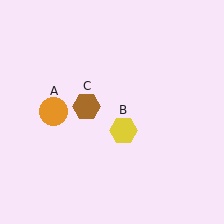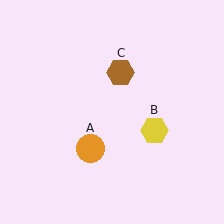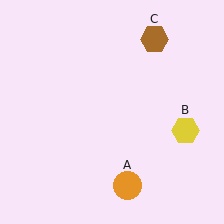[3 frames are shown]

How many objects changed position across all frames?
3 objects changed position: orange circle (object A), yellow hexagon (object B), brown hexagon (object C).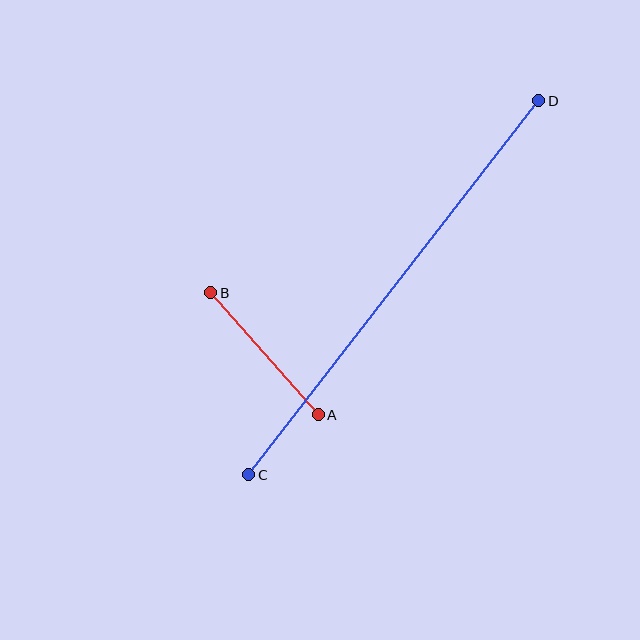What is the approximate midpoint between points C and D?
The midpoint is at approximately (394, 288) pixels.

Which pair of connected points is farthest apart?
Points C and D are farthest apart.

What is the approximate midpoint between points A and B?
The midpoint is at approximately (264, 354) pixels.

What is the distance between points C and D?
The distance is approximately 473 pixels.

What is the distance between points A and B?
The distance is approximately 162 pixels.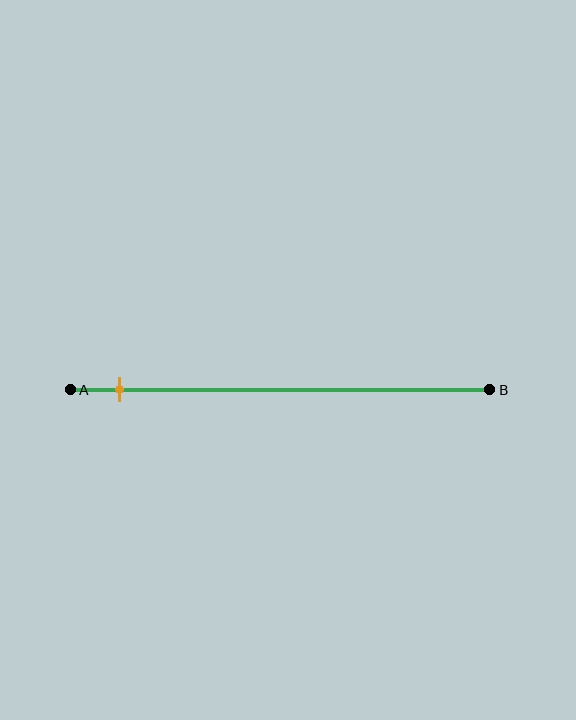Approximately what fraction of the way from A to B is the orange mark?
The orange mark is approximately 10% of the way from A to B.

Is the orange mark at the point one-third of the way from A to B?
No, the mark is at about 10% from A, not at the 33% one-third point.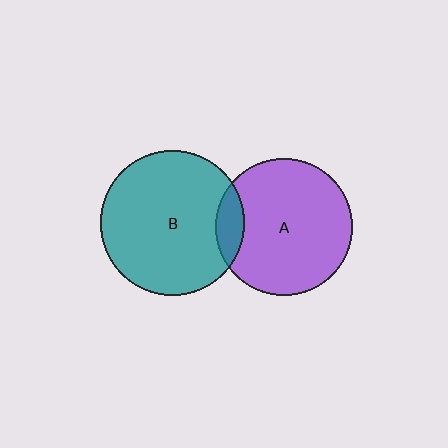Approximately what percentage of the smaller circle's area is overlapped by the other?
Approximately 10%.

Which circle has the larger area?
Circle B (teal).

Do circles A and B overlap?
Yes.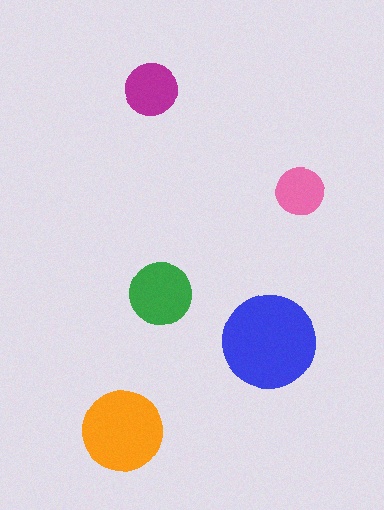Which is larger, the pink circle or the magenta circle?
The magenta one.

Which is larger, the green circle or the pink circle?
The green one.